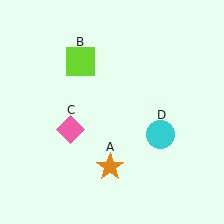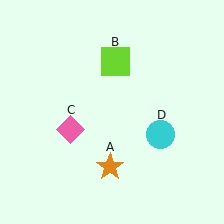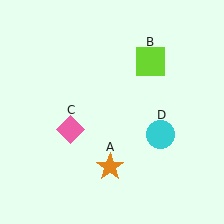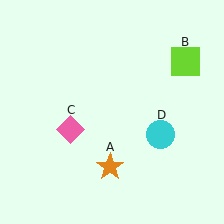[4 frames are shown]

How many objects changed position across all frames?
1 object changed position: lime square (object B).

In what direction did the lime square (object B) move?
The lime square (object B) moved right.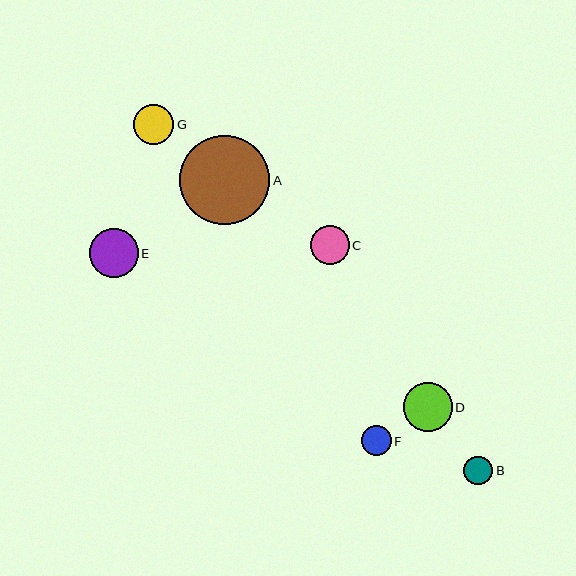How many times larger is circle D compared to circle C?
Circle D is approximately 1.3 times the size of circle C.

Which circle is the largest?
Circle A is the largest with a size of approximately 90 pixels.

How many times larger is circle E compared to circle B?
Circle E is approximately 1.7 times the size of circle B.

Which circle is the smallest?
Circle B is the smallest with a size of approximately 29 pixels.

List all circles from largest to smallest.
From largest to smallest: A, D, E, G, C, F, B.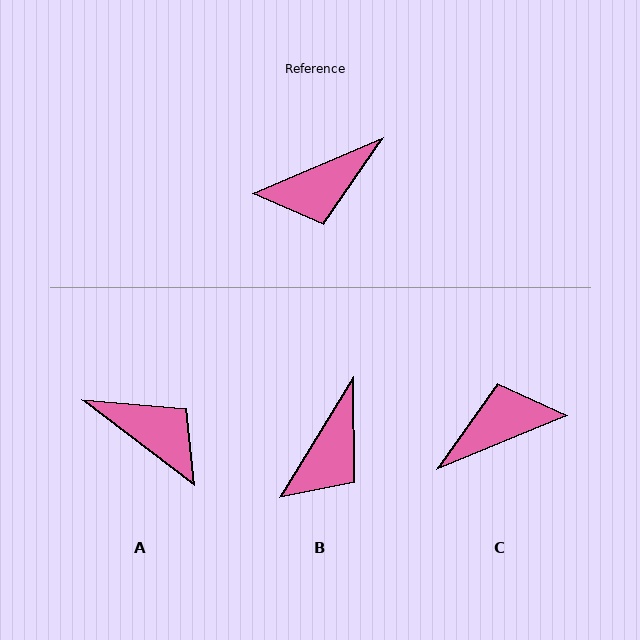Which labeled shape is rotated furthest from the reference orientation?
C, about 179 degrees away.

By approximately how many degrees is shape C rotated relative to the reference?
Approximately 179 degrees counter-clockwise.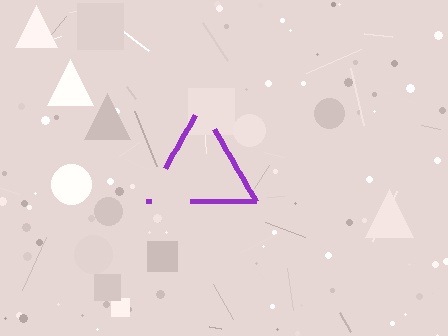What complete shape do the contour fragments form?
The contour fragments form a triangle.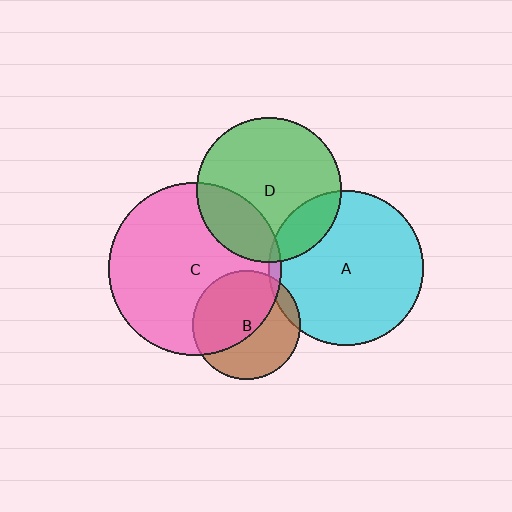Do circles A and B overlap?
Yes.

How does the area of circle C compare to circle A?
Approximately 1.2 times.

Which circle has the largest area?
Circle C (pink).